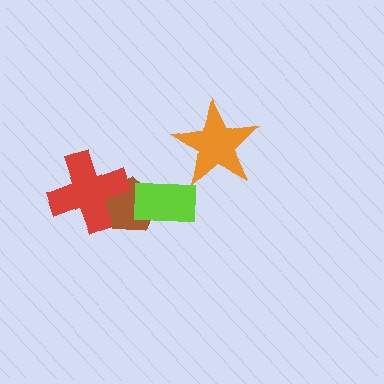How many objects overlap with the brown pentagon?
2 objects overlap with the brown pentagon.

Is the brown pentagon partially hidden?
Yes, it is partially covered by another shape.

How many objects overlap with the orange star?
0 objects overlap with the orange star.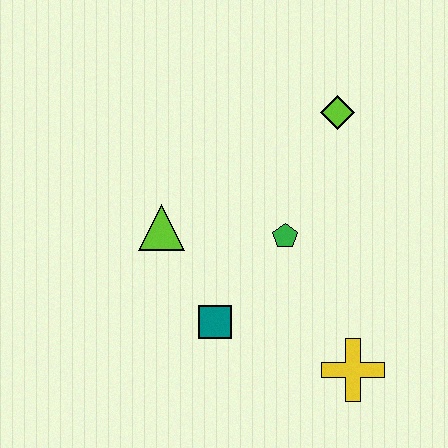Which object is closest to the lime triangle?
The teal square is closest to the lime triangle.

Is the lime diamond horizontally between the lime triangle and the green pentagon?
No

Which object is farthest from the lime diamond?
The yellow cross is farthest from the lime diamond.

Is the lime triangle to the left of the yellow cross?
Yes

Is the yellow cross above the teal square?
No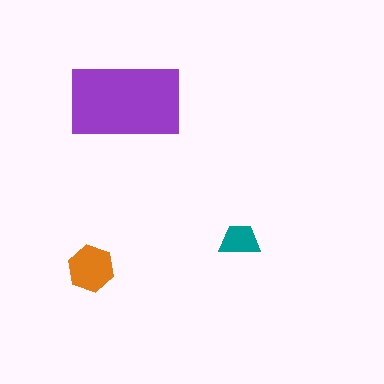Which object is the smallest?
The teal trapezoid.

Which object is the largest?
The purple rectangle.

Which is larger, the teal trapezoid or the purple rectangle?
The purple rectangle.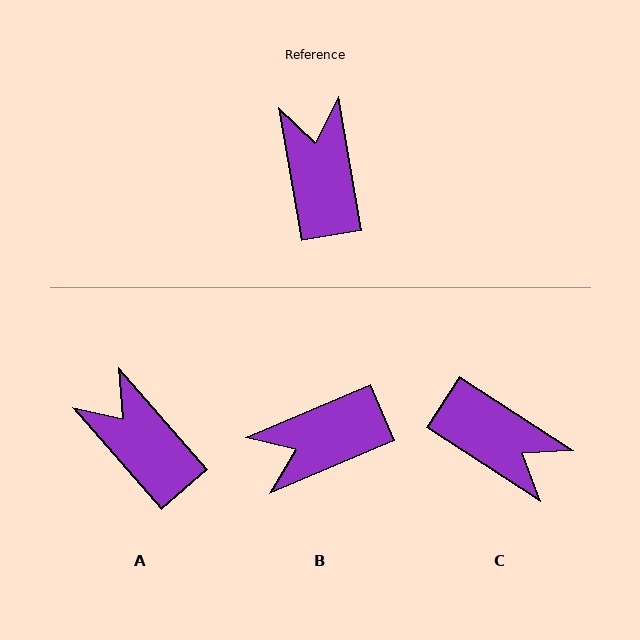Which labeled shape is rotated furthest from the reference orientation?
C, about 133 degrees away.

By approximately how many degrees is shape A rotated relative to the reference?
Approximately 31 degrees counter-clockwise.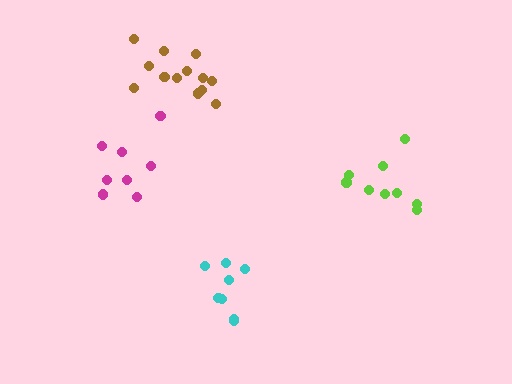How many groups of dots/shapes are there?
There are 4 groups.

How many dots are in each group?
Group 1: 9 dots, Group 2: 8 dots, Group 3: 13 dots, Group 4: 8 dots (38 total).